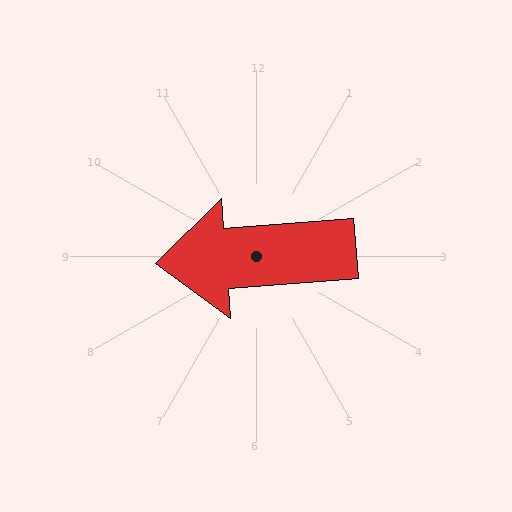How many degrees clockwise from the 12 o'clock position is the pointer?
Approximately 266 degrees.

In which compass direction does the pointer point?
West.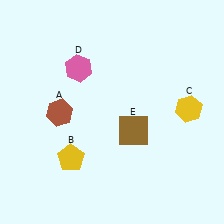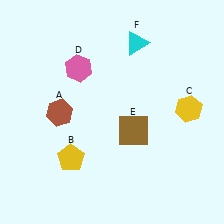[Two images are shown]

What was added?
A cyan triangle (F) was added in Image 2.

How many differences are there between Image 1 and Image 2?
There is 1 difference between the two images.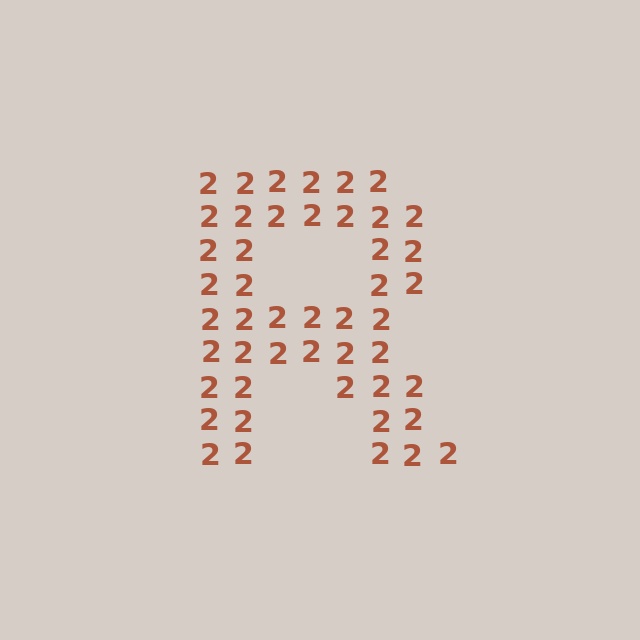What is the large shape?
The large shape is the letter R.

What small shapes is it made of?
It is made of small digit 2's.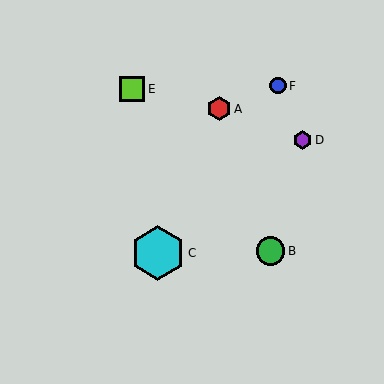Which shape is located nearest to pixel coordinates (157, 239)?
The cyan hexagon (labeled C) at (158, 253) is nearest to that location.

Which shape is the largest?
The cyan hexagon (labeled C) is the largest.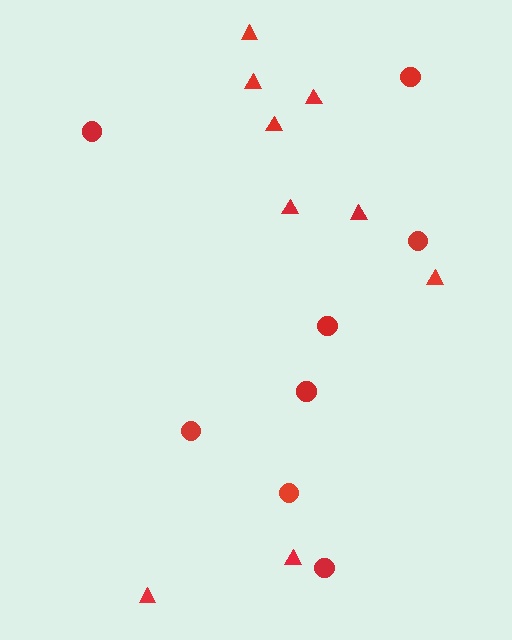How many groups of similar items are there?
There are 2 groups: one group of triangles (9) and one group of circles (8).